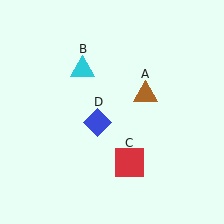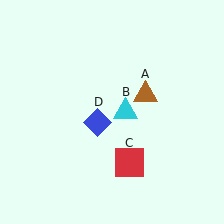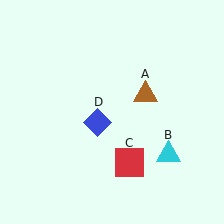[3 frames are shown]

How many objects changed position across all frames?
1 object changed position: cyan triangle (object B).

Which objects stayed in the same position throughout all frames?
Brown triangle (object A) and red square (object C) and blue diamond (object D) remained stationary.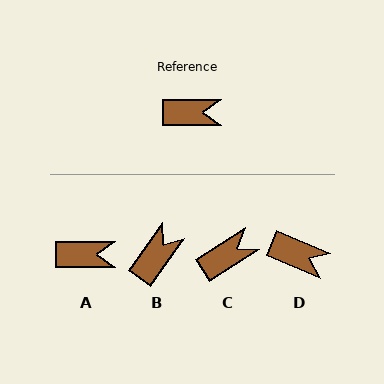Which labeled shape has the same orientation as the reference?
A.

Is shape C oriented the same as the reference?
No, it is off by about 32 degrees.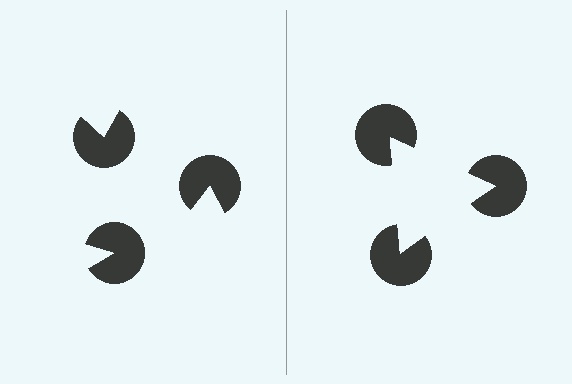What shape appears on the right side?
An illusory triangle.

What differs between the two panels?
The pac-man discs are positioned identically on both sides; only the wedge orientations differ. On the right they align to a triangle; on the left they are misaligned.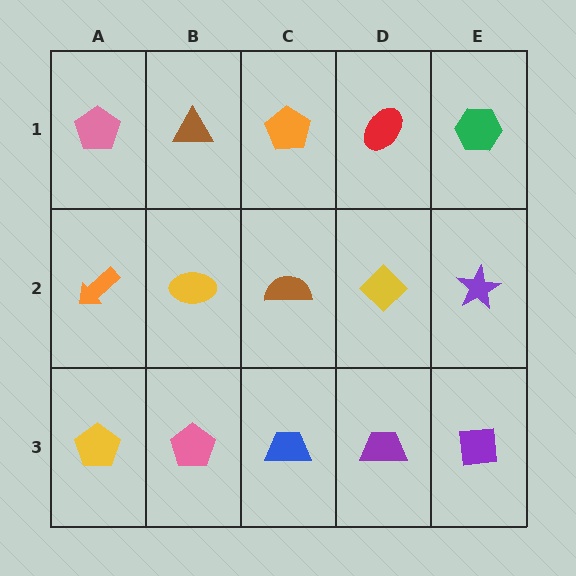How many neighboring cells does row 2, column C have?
4.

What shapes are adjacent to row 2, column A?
A pink pentagon (row 1, column A), a yellow pentagon (row 3, column A), a yellow ellipse (row 2, column B).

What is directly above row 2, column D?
A red ellipse.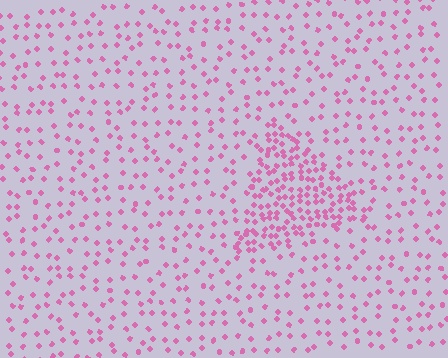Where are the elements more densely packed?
The elements are more densely packed inside the triangle boundary.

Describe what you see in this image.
The image contains small pink elements arranged at two different densities. A triangle-shaped region is visible where the elements are more densely packed than the surrounding area.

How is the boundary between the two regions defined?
The boundary is defined by a change in element density (approximately 2.7x ratio). All elements are the same color, size, and shape.